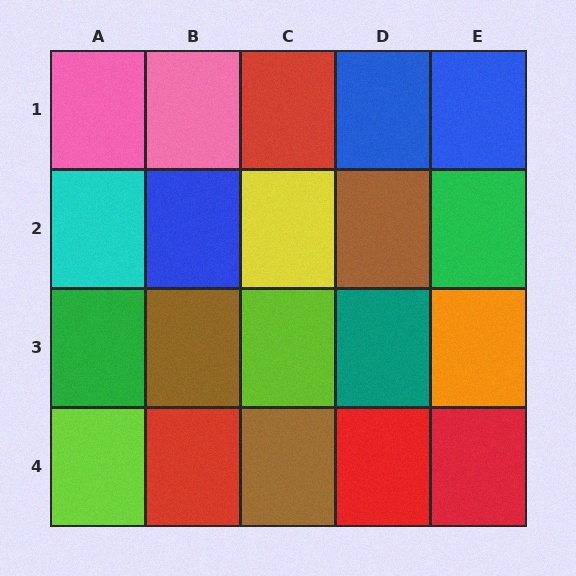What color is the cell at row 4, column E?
Red.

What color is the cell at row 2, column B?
Blue.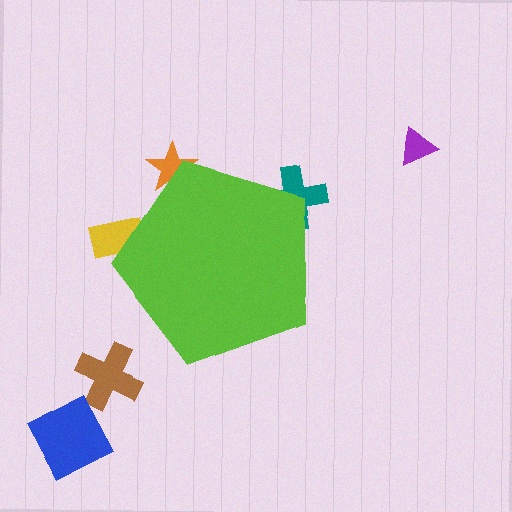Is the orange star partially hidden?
Yes, the orange star is partially hidden behind the lime pentagon.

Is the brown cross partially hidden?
No, the brown cross is fully visible.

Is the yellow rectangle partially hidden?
Yes, the yellow rectangle is partially hidden behind the lime pentagon.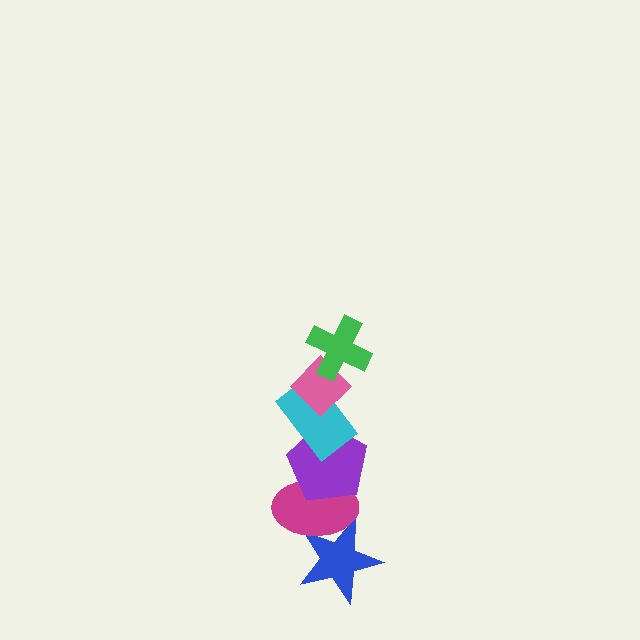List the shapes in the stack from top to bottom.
From top to bottom: the green cross, the pink diamond, the cyan rectangle, the purple pentagon, the magenta ellipse, the blue star.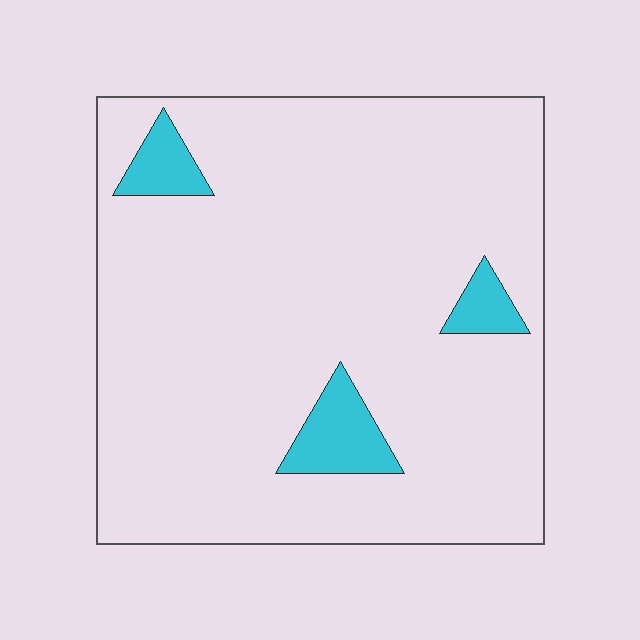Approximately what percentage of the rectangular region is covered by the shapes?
Approximately 10%.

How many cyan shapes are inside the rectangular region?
3.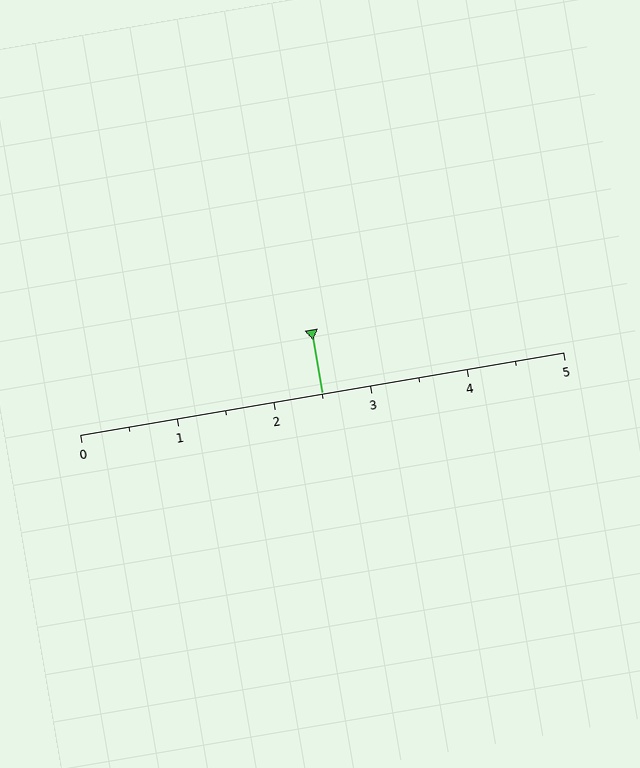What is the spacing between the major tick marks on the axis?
The major ticks are spaced 1 apart.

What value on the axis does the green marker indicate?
The marker indicates approximately 2.5.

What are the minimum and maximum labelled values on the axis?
The axis runs from 0 to 5.